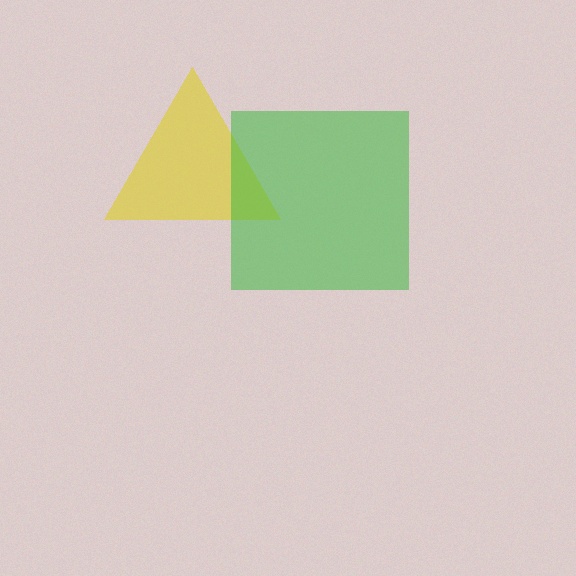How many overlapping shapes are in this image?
There are 2 overlapping shapes in the image.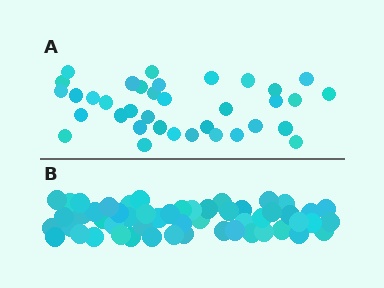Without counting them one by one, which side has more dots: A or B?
Region B (the bottom region) has more dots.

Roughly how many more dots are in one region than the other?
Region B has approximately 15 more dots than region A.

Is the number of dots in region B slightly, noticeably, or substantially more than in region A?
Region B has substantially more. The ratio is roughly 1.5 to 1.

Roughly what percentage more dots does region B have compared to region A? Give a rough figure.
About 45% more.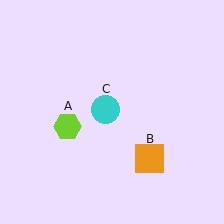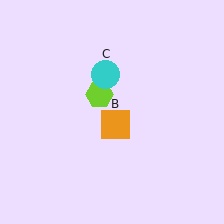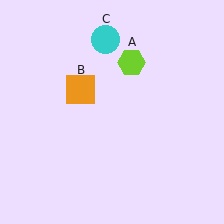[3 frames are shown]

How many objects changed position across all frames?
3 objects changed position: lime hexagon (object A), orange square (object B), cyan circle (object C).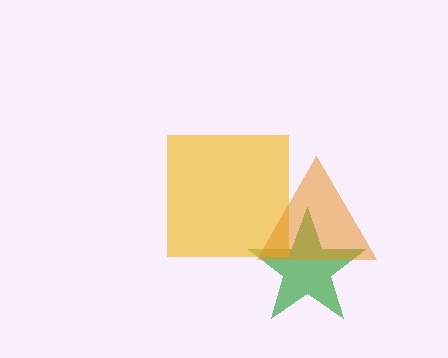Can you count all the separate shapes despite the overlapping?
Yes, there are 3 separate shapes.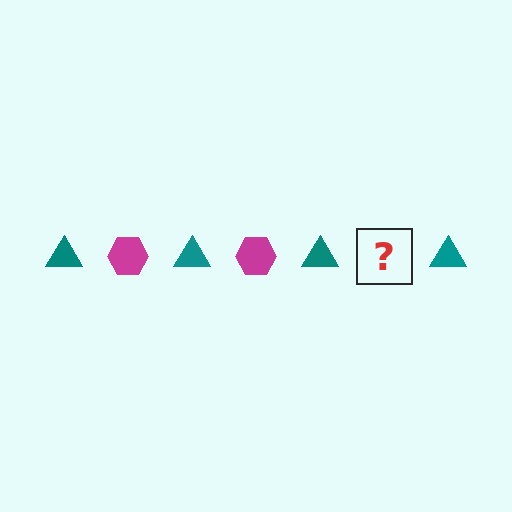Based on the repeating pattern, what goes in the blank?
The blank should be a magenta hexagon.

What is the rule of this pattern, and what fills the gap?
The rule is that the pattern alternates between teal triangle and magenta hexagon. The gap should be filled with a magenta hexagon.